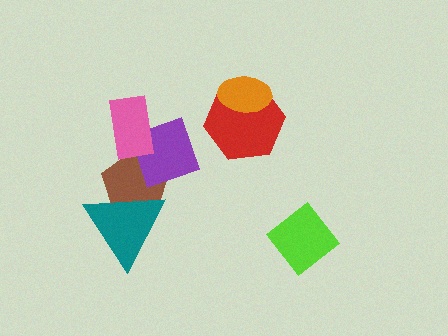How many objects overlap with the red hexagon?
1 object overlaps with the red hexagon.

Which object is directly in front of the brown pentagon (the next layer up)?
The purple diamond is directly in front of the brown pentagon.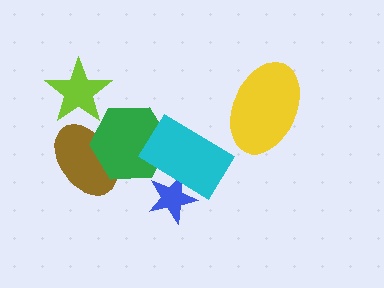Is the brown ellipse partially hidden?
Yes, it is partially covered by another shape.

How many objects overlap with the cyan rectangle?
2 objects overlap with the cyan rectangle.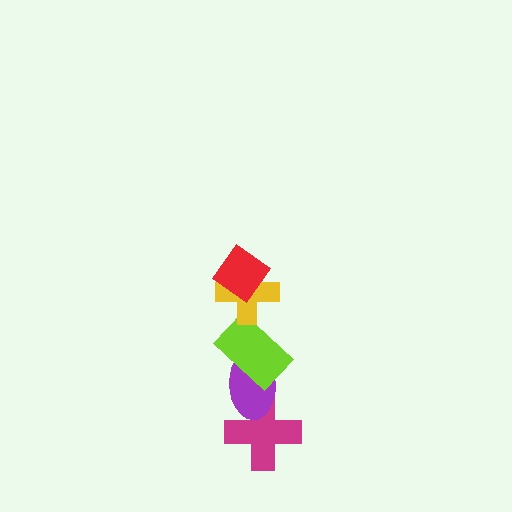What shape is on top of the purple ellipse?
The lime rectangle is on top of the purple ellipse.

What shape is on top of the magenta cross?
The purple ellipse is on top of the magenta cross.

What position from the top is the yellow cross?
The yellow cross is 2nd from the top.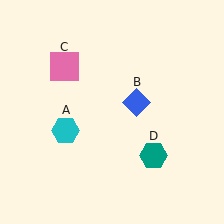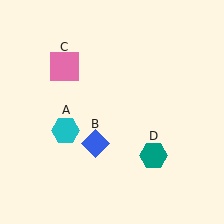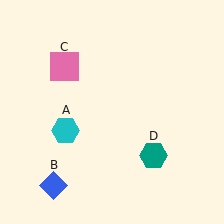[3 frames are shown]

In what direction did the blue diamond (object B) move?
The blue diamond (object B) moved down and to the left.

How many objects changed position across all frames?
1 object changed position: blue diamond (object B).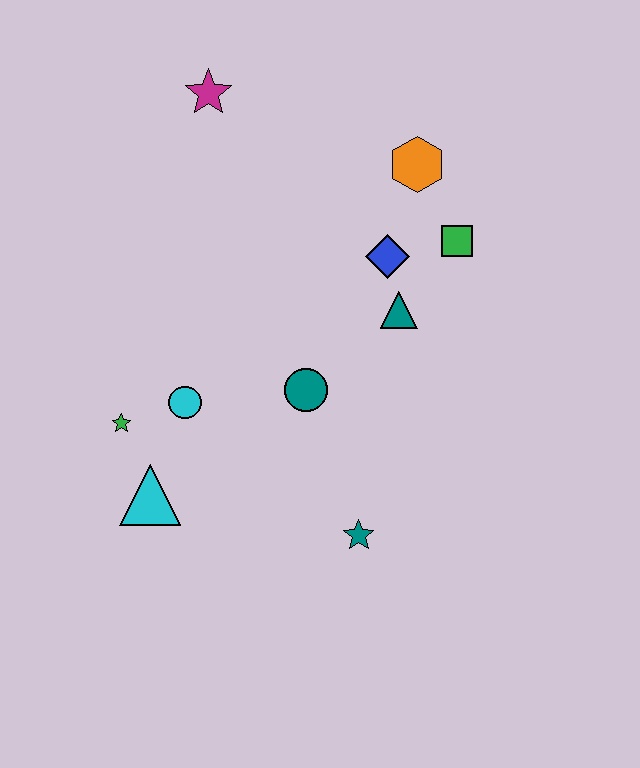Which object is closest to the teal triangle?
The blue diamond is closest to the teal triangle.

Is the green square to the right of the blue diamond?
Yes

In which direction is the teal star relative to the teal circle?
The teal star is below the teal circle.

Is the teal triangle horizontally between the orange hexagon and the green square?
No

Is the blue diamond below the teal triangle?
No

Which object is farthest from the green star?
The orange hexagon is farthest from the green star.